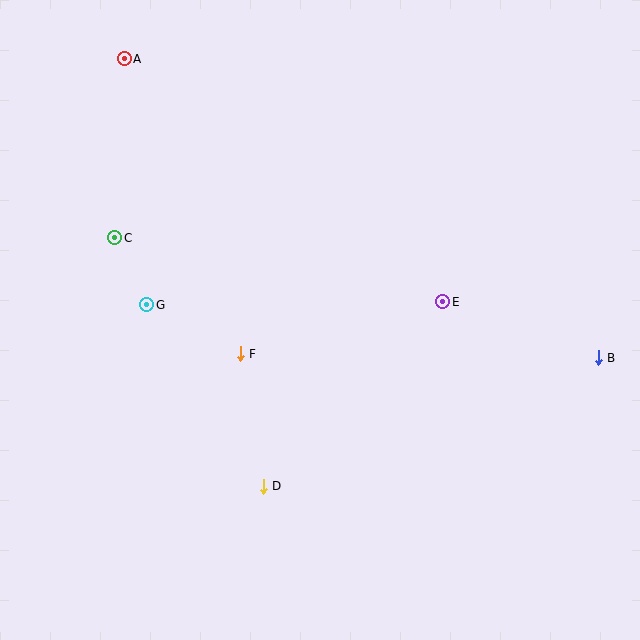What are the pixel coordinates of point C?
Point C is at (115, 238).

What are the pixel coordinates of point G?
Point G is at (147, 305).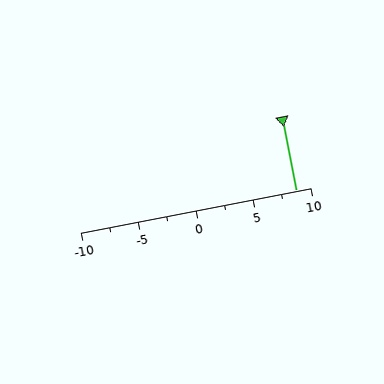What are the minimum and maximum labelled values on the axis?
The axis runs from -10 to 10.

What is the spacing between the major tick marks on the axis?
The major ticks are spaced 5 apart.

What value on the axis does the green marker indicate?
The marker indicates approximately 8.8.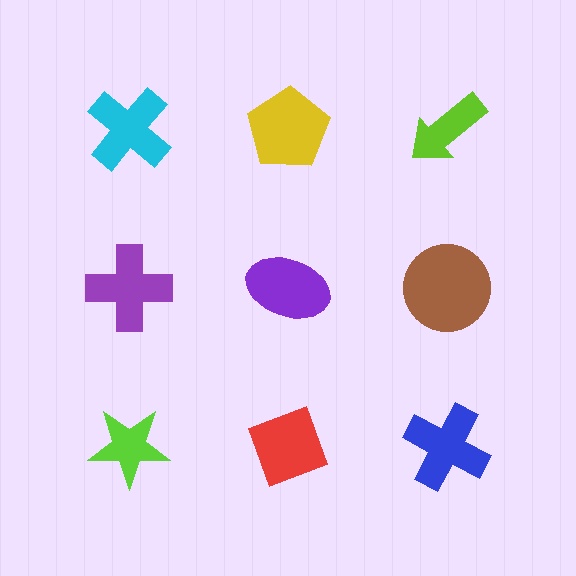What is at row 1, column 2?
A yellow pentagon.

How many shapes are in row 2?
3 shapes.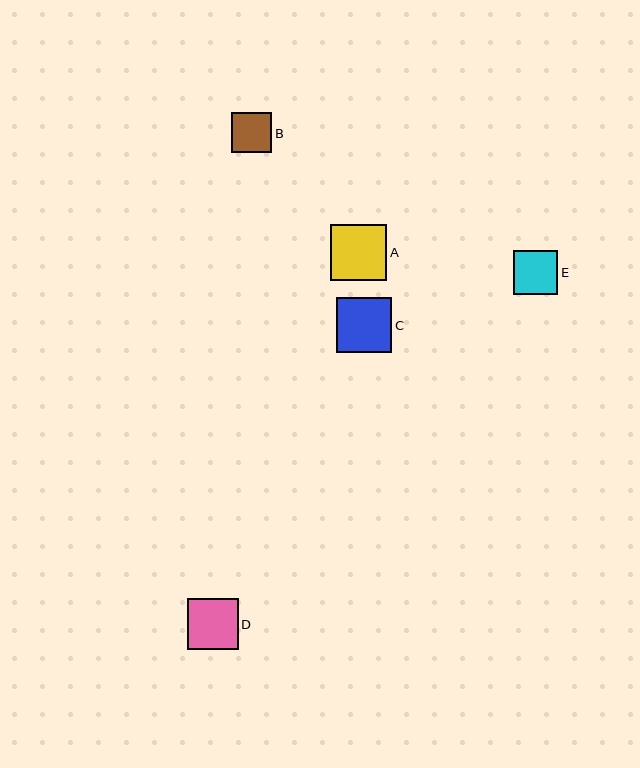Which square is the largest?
Square A is the largest with a size of approximately 56 pixels.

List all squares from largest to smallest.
From largest to smallest: A, C, D, E, B.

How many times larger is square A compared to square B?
Square A is approximately 1.4 times the size of square B.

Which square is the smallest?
Square B is the smallest with a size of approximately 40 pixels.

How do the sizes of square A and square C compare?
Square A and square C are approximately the same size.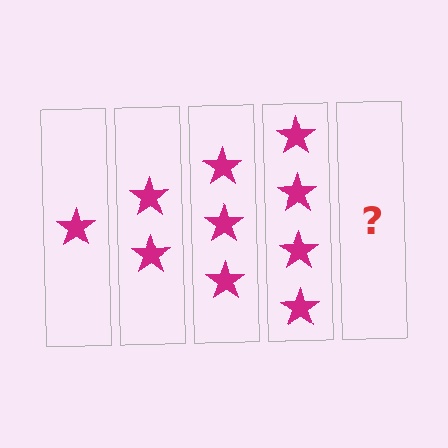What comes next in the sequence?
The next element should be 5 stars.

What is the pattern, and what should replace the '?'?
The pattern is that each step adds one more star. The '?' should be 5 stars.